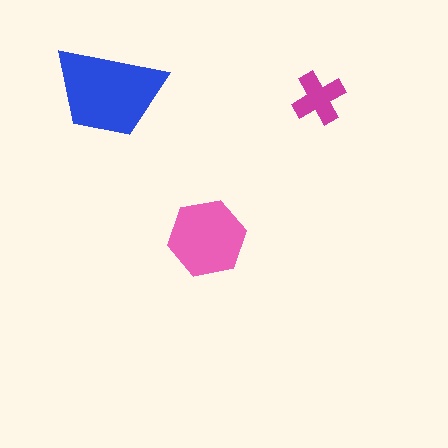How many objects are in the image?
There are 3 objects in the image.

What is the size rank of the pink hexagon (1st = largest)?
2nd.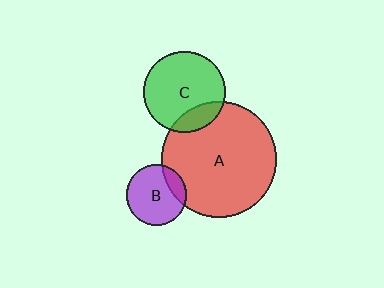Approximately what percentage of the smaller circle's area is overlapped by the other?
Approximately 20%.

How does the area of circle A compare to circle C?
Approximately 2.0 times.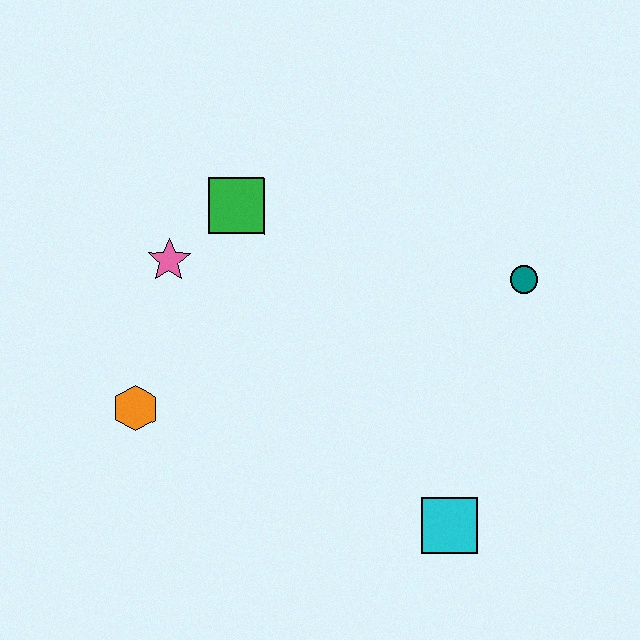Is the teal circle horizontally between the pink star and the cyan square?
No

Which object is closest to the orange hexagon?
The pink star is closest to the orange hexagon.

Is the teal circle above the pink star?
No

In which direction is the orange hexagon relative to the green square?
The orange hexagon is below the green square.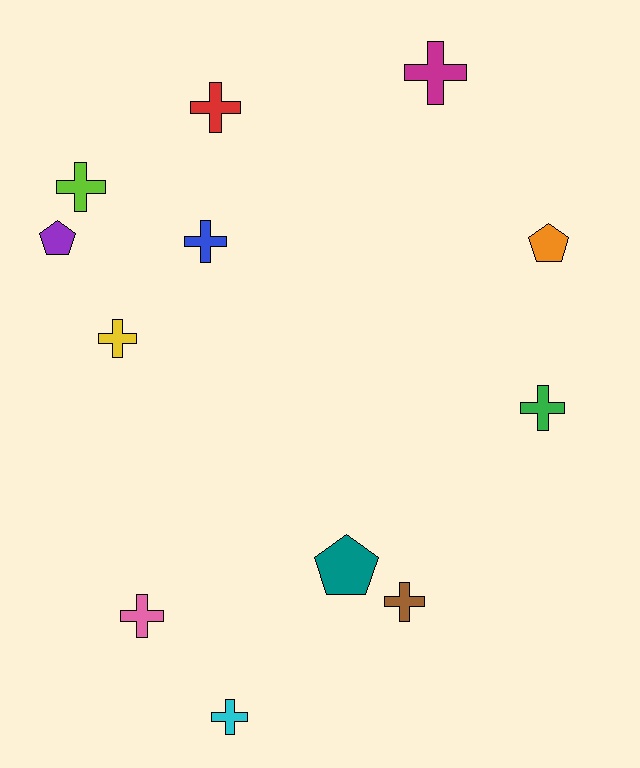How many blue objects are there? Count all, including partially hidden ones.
There is 1 blue object.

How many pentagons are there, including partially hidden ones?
There are 3 pentagons.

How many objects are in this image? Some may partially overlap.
There are 12 objects.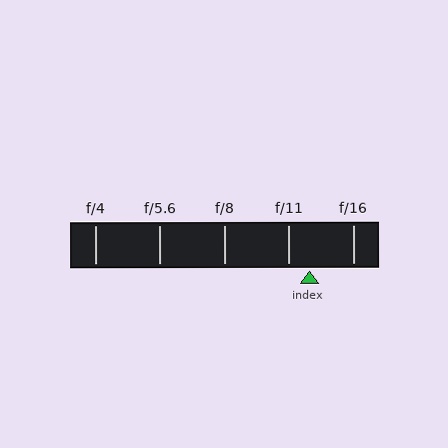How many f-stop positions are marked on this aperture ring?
There are 5 f-stop positions marked.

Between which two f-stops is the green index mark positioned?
The index mark is between f/11 and f/16.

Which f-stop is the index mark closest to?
The index mark is closest to f/11.